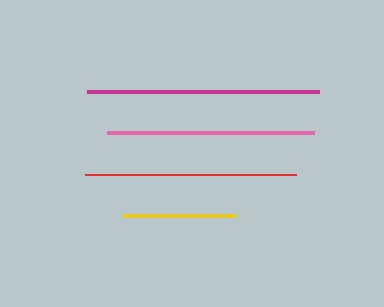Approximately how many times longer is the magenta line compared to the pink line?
The magenta line is approximately 1.1 times the length of the pink line.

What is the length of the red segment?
The red segment is approximately 211 pixels long.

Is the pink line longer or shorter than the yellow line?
The pink line is longer than the yellow line.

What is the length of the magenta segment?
The magenta segment is approximately 231 pixels long.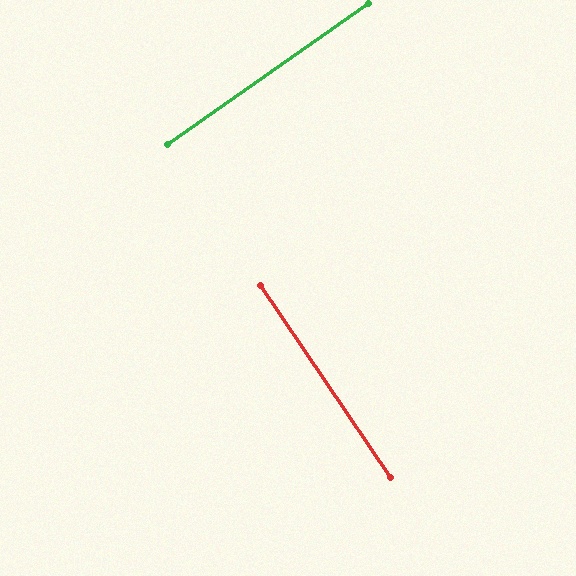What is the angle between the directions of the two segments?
Approximately 89 degrees.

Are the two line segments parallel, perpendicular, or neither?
Perpendicular — they meet at approximately 89°.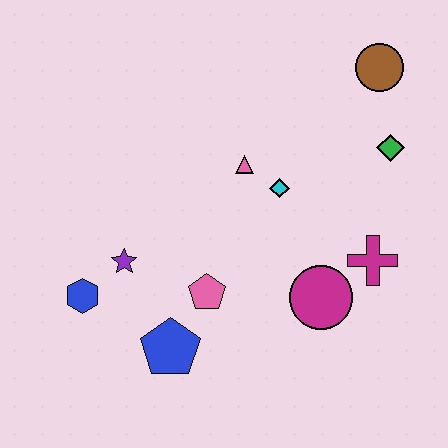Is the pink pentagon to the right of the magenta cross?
No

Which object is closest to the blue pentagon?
The pink pentagon is closest to the blue pentagon.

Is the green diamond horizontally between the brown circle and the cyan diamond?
No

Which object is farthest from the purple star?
The brown circle is farthest from the purple star.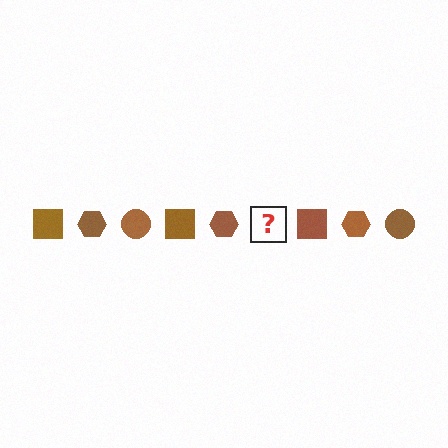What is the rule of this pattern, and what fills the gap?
The rule is that the pattern cycles through square, hexagon, circle shapes in brown. The gap should be filled with a brown circle.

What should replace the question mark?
The question mark should be replaced with a brown circle.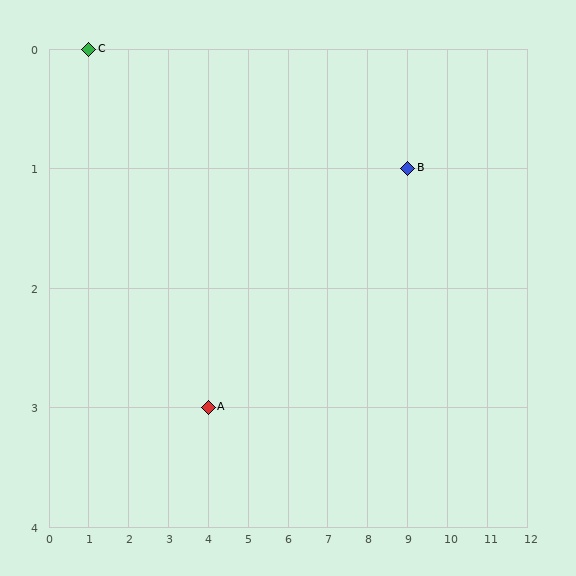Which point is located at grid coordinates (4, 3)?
Point A is at (4, 3).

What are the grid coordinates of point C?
Point C is at grid coordinates (1, 0).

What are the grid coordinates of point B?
Point B is at grid coordinates (9, 1).